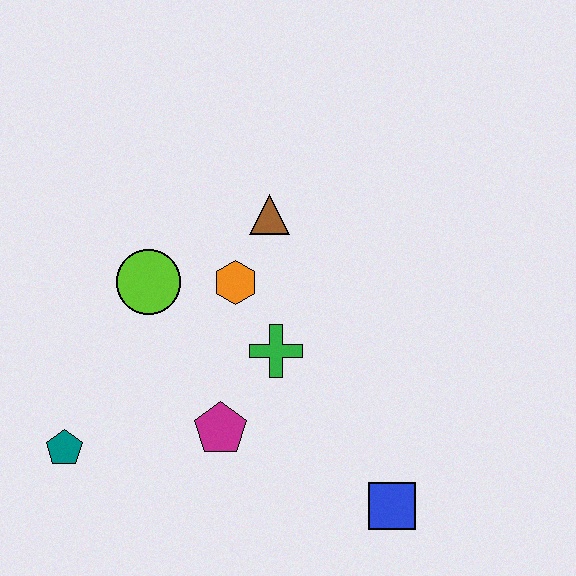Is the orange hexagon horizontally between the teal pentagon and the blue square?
Yes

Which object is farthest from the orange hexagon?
The blue square is farthest from the orange hexagon.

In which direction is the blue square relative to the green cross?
The blue square is below the green cross.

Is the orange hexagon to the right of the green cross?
No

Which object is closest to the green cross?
The orange hexagon is closest to the green cross.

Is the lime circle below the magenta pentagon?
No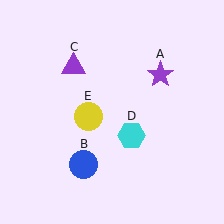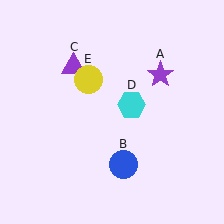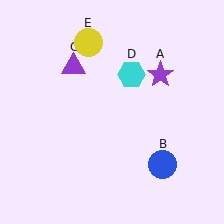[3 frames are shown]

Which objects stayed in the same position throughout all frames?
Purple star (object A) and purple triangle (object C) remained stationary.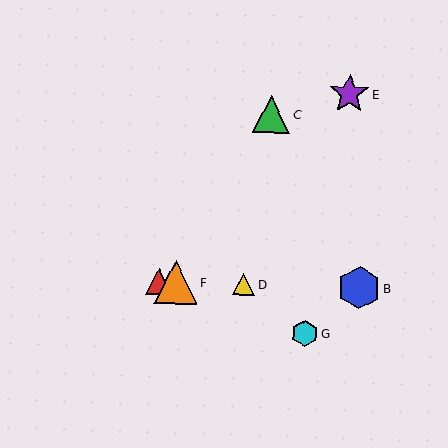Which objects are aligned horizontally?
Objects A, B, D, F are aligned horizontally.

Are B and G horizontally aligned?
No, B is at y≈288 and G is at y≈333.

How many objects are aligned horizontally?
4 objects (A, B, D, F) are aligned horizontally.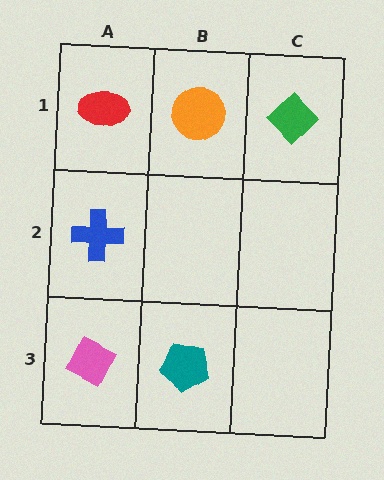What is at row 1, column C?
A green diamond.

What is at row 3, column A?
A pink diamond.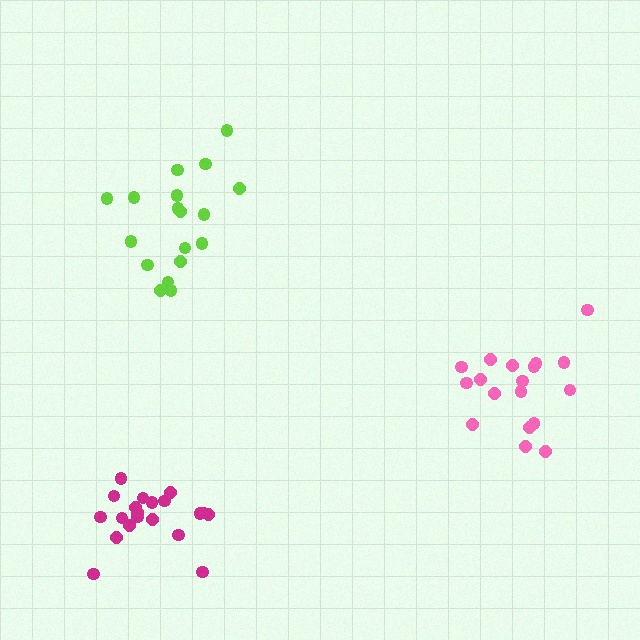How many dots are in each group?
Group 1: 20 dots, Group 2: 18 dots, Group 3: 18 dots (56 total).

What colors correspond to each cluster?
The clusters are colored: magenta, pink, lime.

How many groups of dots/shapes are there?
There are 3 groups.